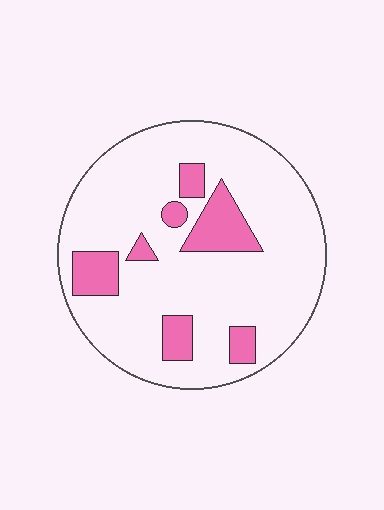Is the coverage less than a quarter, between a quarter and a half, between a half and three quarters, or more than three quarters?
Less than a quarter.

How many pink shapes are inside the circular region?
7.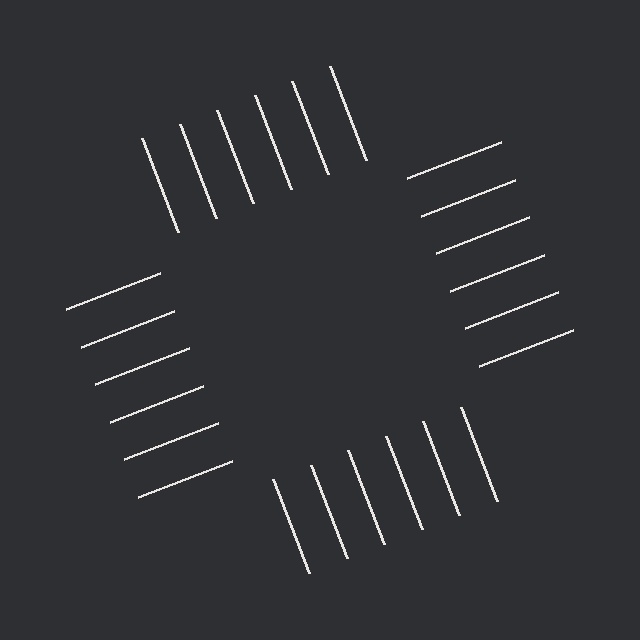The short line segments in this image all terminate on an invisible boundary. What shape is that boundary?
An illusory square — the line segments terminate on its edges but no continuous stroke is drawn.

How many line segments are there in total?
24 — 6 along each of the 4 edges.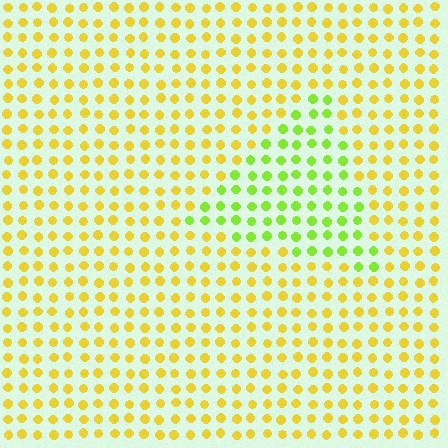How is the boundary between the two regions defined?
The boundary is defined purely by a slight shift in hue (about 42 degrees). Spacing, size, and orientation are identical on both sides.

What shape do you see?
I see a triangle.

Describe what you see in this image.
The image is filled with small yellow elements in a uniform arrangement. A triangle-shaped region is visible where the elements are tinted to a slightly different hue, forming a subtle color boundary.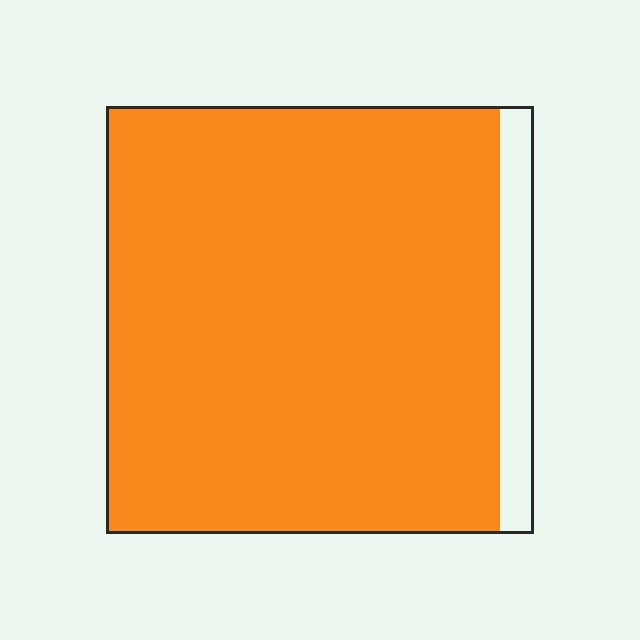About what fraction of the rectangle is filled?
About nine tenths (9/10).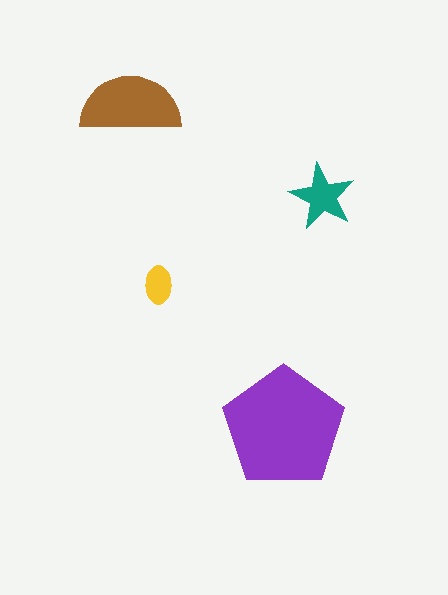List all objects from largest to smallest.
The purple pentagon, the brown semicircle, the teal star, the yellow ellipse.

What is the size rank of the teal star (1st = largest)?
3rd.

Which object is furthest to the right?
The teal star is rightmost.